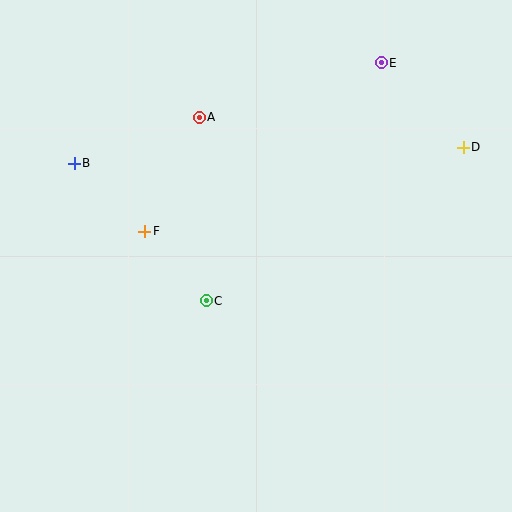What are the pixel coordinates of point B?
Point B is at (74, 163).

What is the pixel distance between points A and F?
The distance between A and F is 126 pixels.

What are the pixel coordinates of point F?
Point F is at (145, 231).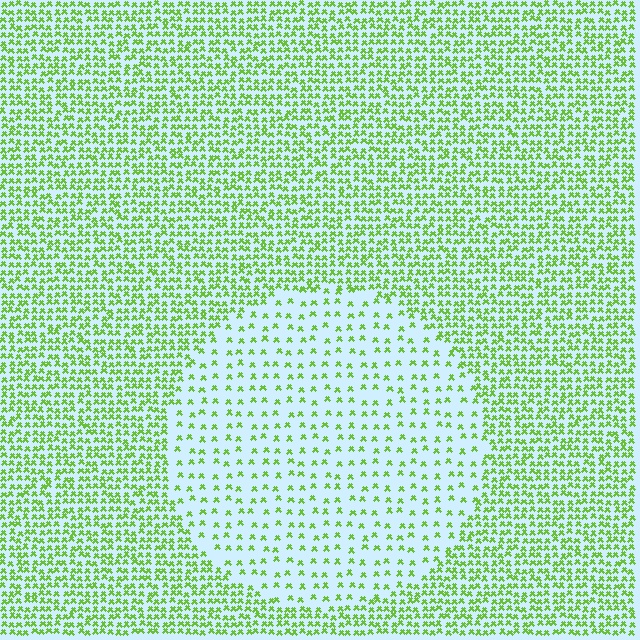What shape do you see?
I see a circle.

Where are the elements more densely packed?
The elements are more densely packed outside the circle boundary.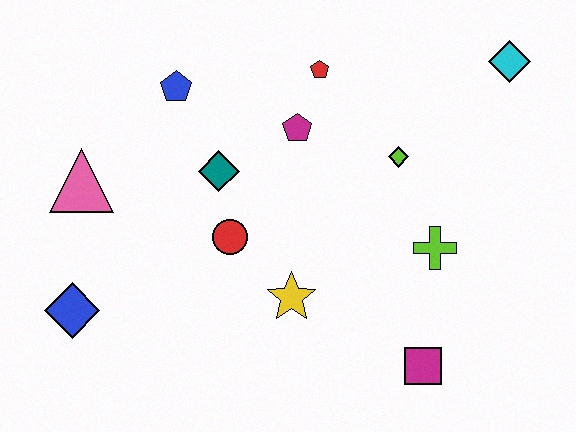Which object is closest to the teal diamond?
The red circle is closest to the teal diamond.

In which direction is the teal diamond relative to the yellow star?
The teal diamond is above the yellow star.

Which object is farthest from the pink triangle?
The cyan diamond is farthest from the pink triangle.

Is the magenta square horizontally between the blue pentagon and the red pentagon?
No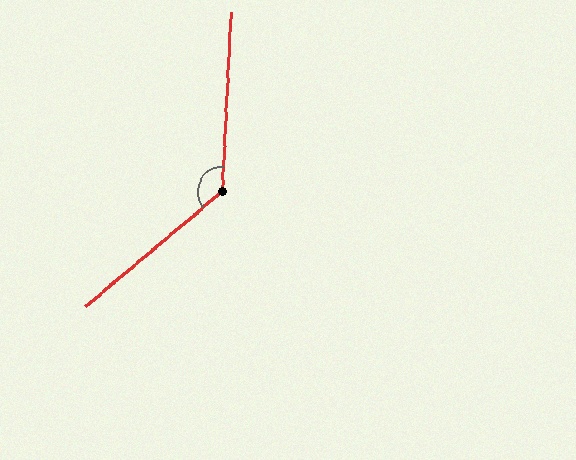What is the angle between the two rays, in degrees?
Approximately 133 degrees.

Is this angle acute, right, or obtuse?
It is obtuse.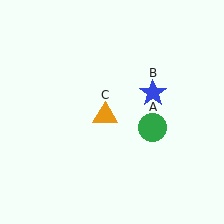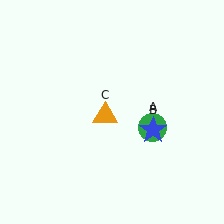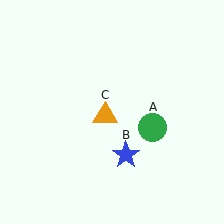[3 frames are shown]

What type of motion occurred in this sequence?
The blue star (object B) rotated clockwise around the center of the scene.